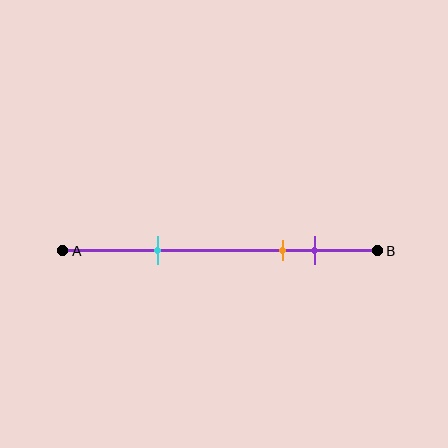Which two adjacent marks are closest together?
The orange and purple marks are the closest adjacent pair.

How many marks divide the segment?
There are 3 marks dividing the segment.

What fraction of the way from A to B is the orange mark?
The orange mark is approximately 70% (0.7) of the way from A to B.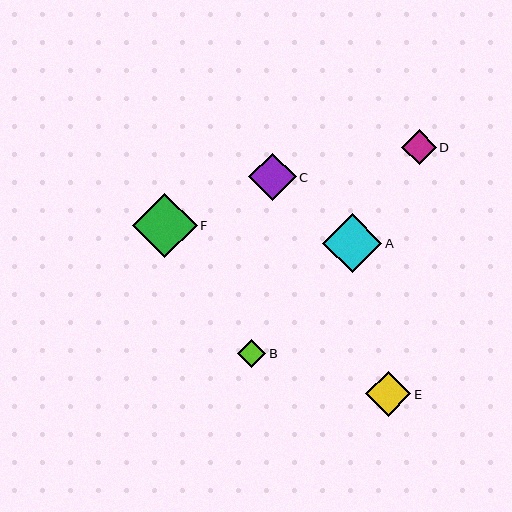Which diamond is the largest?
Diamond F is the largest with a size of approximately 64 pixels.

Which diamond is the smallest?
Diamond B is the smallest with a size of approximately 29 pixels.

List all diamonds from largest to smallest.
From largest to smallest: F, A, C, E, D, B.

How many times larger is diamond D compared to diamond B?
Diamond D is approximately 1.2 times the size of diamond B.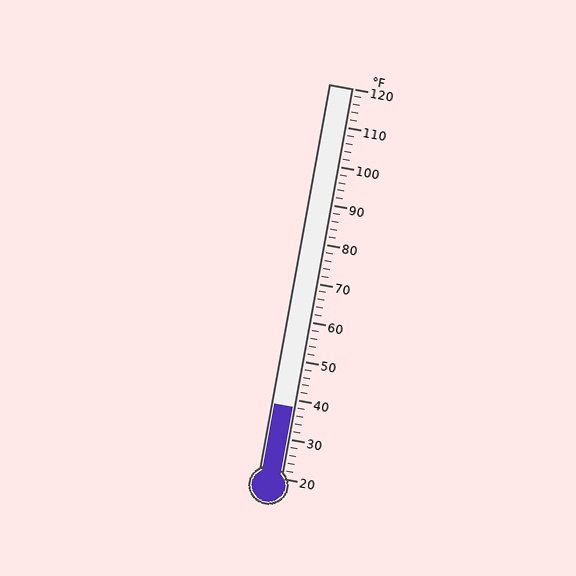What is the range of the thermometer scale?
The thermometer scale ranges from 20°F to 120°F.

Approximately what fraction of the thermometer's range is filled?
The thermometer is filled to approximately 20% of its range.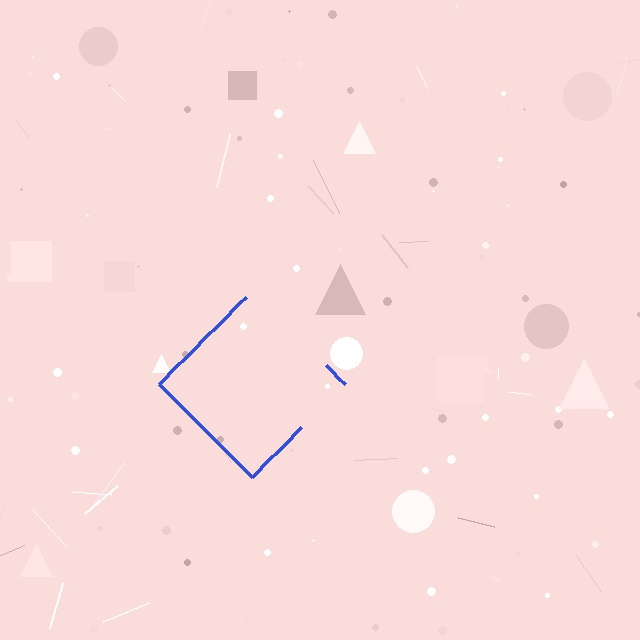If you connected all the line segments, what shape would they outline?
They would outline a diamond.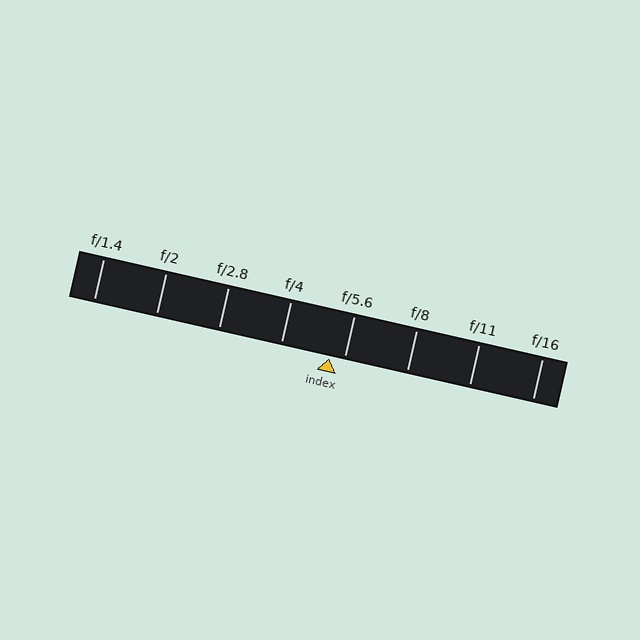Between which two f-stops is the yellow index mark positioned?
The index mark is between f/4 and f/5.6.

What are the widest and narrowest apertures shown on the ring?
The widest aperture shown is f/1.4 and the narrowest is f/16.